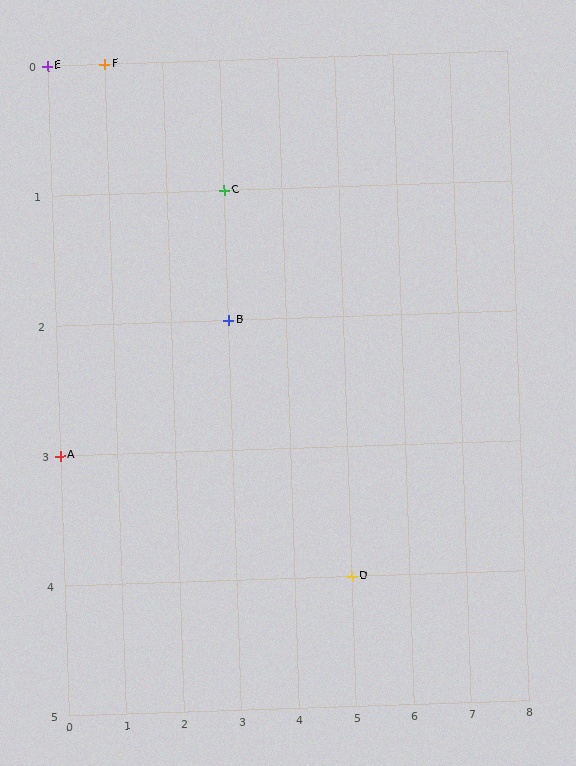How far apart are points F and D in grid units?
Points F and D are 4 columns and 4 rows apart (about 5.7 grid units diagonally).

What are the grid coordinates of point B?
Point B is at grid coordinates (3, 2).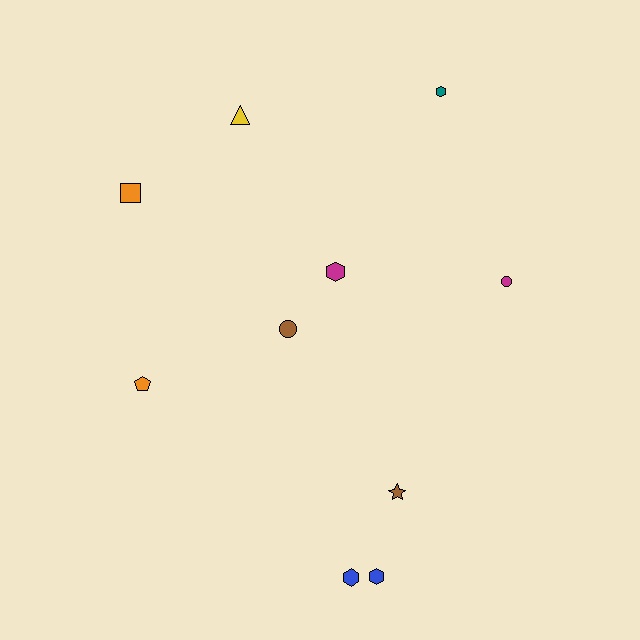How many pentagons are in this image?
There is 1 pentagon.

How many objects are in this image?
There are 10 objects.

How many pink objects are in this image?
There are no pink objects.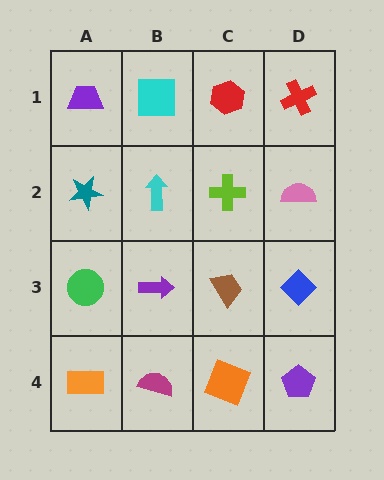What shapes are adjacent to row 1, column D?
A pink semicircle (row 2, column D), a red hexagon (row 1, column C).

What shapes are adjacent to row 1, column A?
A teal star (row 2, column A), a cyan square (row 1, column B).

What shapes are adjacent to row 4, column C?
A brown trapezoid (row 3, column C), a magenta semicircle (row 4, column B), a purple pentagon (row 4, column D).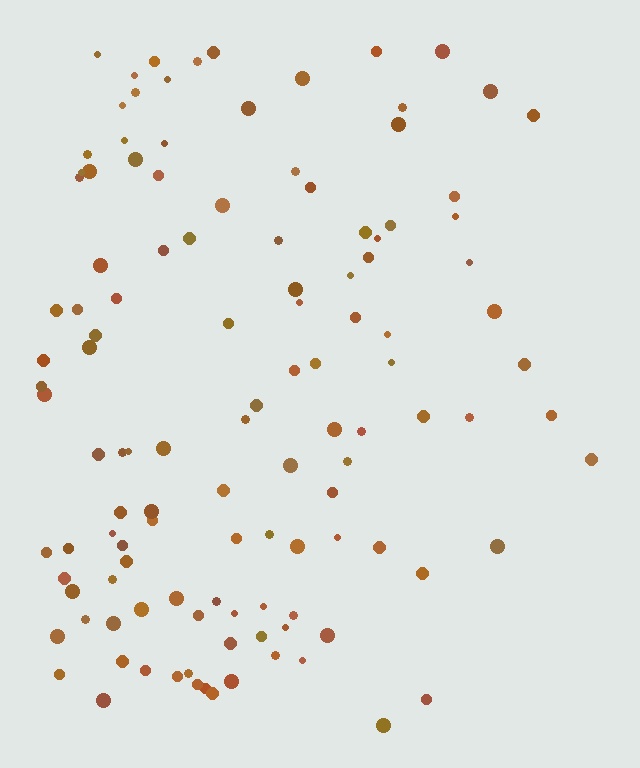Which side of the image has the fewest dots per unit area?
The right.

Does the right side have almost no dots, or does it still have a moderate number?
Still a moderate number, just noticeably fewer than the left.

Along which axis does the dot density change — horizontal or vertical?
Horizontal.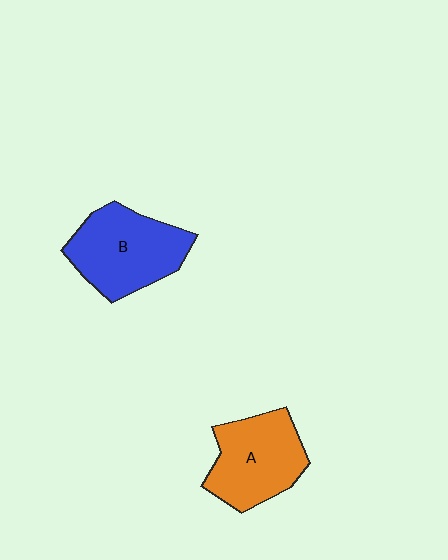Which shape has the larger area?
Shape B (blue).